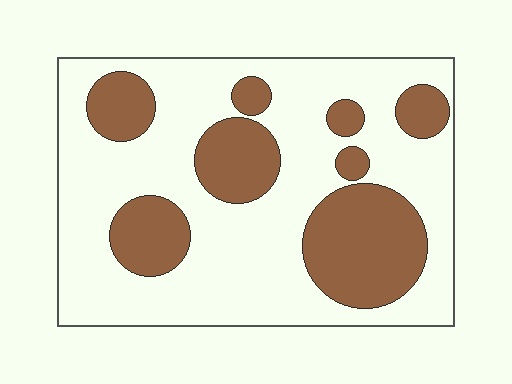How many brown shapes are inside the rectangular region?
8.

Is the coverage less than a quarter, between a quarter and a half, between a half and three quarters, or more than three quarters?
Between a quarter and a half.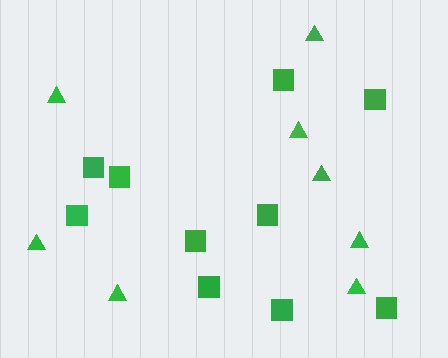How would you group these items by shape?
There are 2 groups: one group of triangles (8) and one group of squares (10).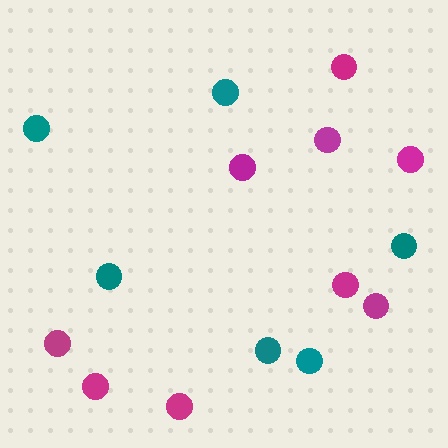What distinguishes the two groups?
There are 2 groups: one group of teal circles (6) and one group of magenta circles (9).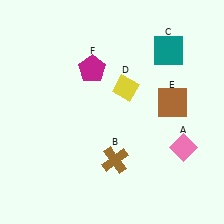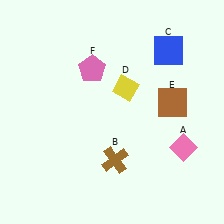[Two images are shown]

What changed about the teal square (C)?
In Image 1, C is teal. In Image 2, it changed to blue.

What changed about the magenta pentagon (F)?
In Image 1, F is magenta. In Image 2, it changed to pink.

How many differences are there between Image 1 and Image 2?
There are 2 differences between the two images.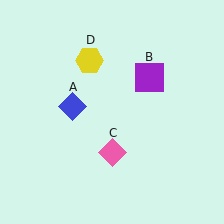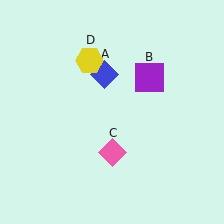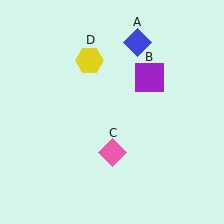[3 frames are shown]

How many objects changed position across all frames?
1 object changed position: blue diamond (object A).